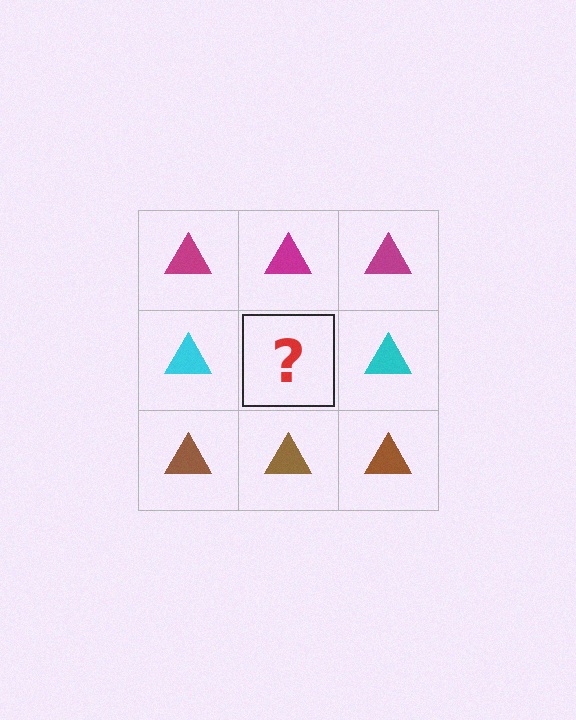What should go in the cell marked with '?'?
The missing cell should contain a cyan triangle.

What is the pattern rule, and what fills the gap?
The rule is that each row has a consistent color. The gap should be filled with a cyan triangle.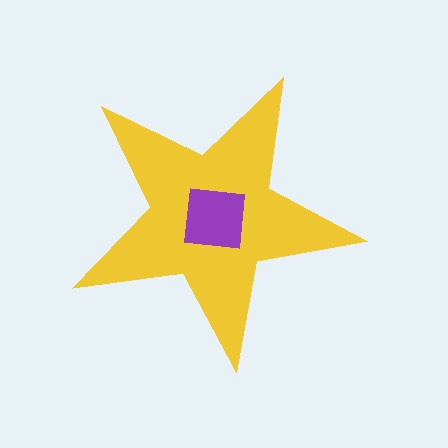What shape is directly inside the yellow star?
The purple square.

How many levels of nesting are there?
2.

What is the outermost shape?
The yellow star.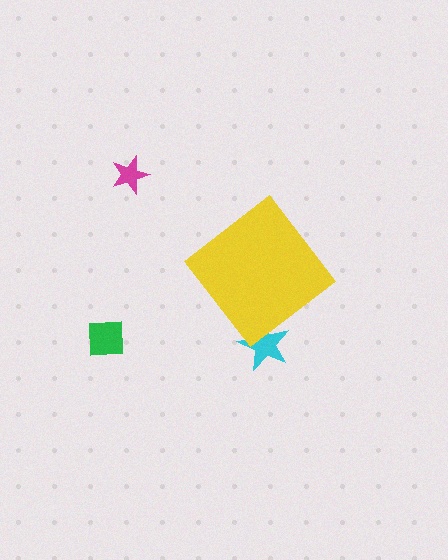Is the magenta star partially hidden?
No, the magenta star is fully visible.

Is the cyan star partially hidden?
Yes, the cyan star is partially hidden behind the yellow diamond.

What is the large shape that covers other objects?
A yellow diamond.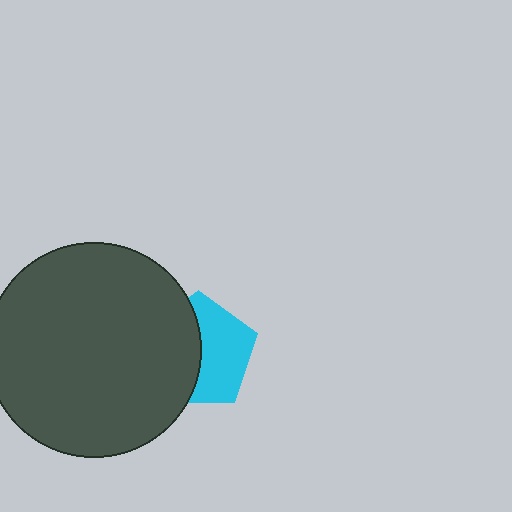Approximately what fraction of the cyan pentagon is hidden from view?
Roughly 48% of the cyan pentagon is hidden behind the dark gray circle.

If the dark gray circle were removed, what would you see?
You would see the complete cyan pentagon.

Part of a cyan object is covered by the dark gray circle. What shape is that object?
It is a pentagon.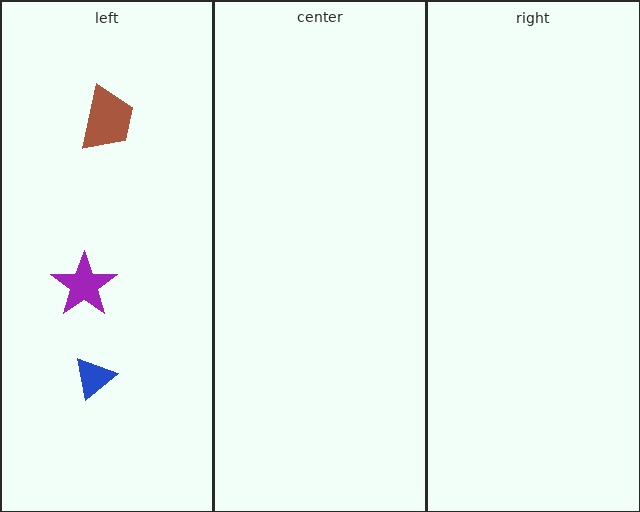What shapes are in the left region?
The purple star, the brown trapezoid, the blue triangle.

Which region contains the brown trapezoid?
The left region.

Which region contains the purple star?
The left region.